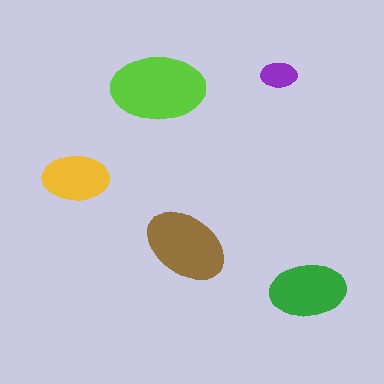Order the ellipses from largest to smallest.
the lime one, the brown one, the green one, the yellow one, the purple one.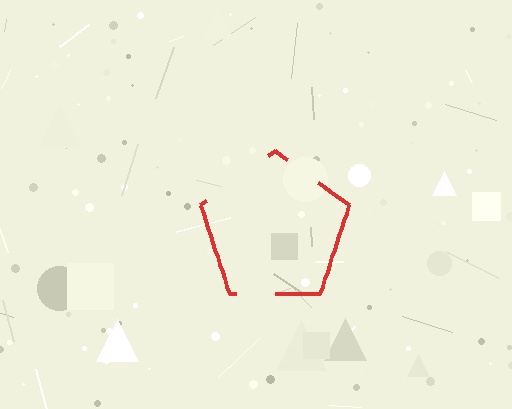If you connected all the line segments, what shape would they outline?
They would outline a pentagon.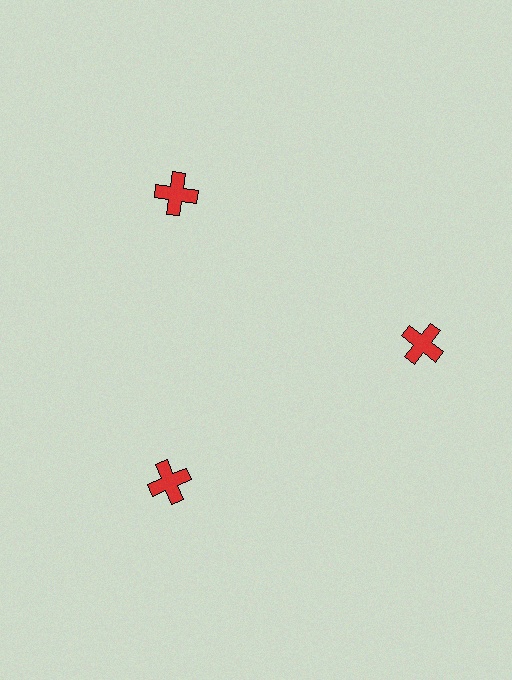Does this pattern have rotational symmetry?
Yes, this pattern has 3-fold rotational symmetry. It looks the same after rotating 120 degrees around the center.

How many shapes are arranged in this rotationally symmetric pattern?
There are 3 shapes, arranged in 3 groups of 1.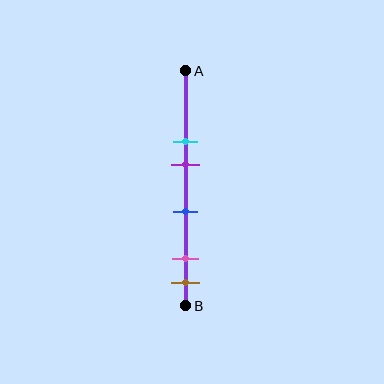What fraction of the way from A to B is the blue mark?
The blue mark is approximately 60% (0.6) of the way from A to B.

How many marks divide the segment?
There are 5 marks dividing the segment.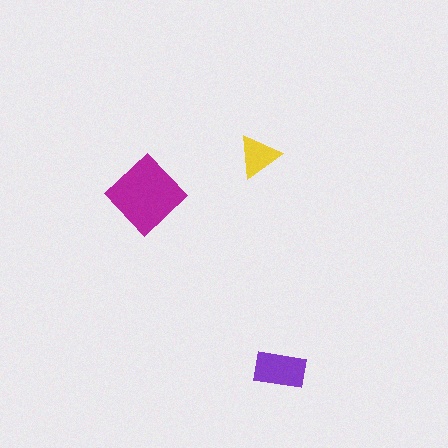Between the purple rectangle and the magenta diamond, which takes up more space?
The magenta diamond.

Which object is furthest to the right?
The purple rectangle is rightmost.